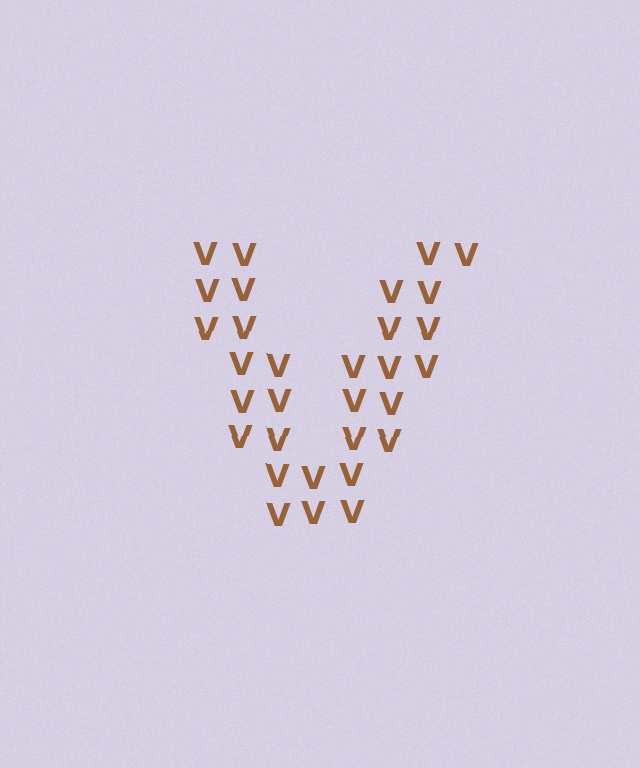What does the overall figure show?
The overall figure shows the letter V.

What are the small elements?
The small elements are letter V's.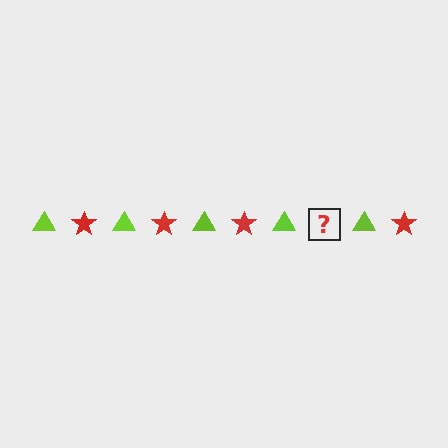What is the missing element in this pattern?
The missing element is a red star.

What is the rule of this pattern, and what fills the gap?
The rule is that the pattern alternates between lime triangle and red star. The gap should be filled with a red star.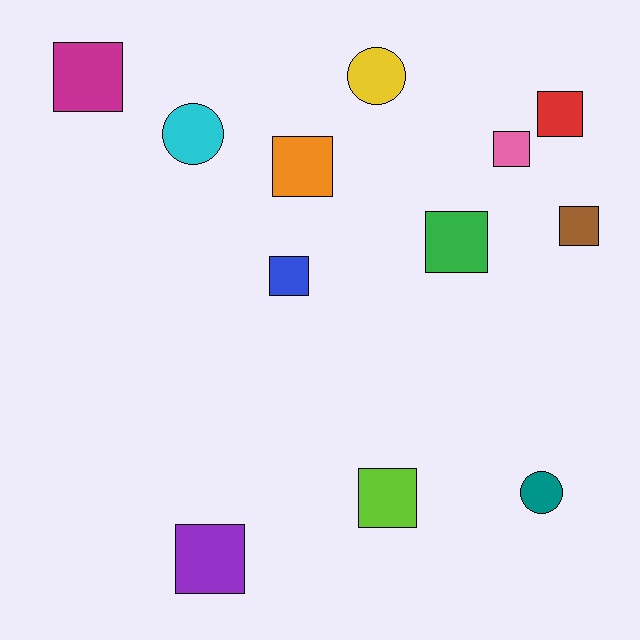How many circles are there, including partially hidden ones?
There are 3 circles.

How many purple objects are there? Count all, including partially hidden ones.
There is 1 purple object.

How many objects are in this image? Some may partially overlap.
There are 12 objects.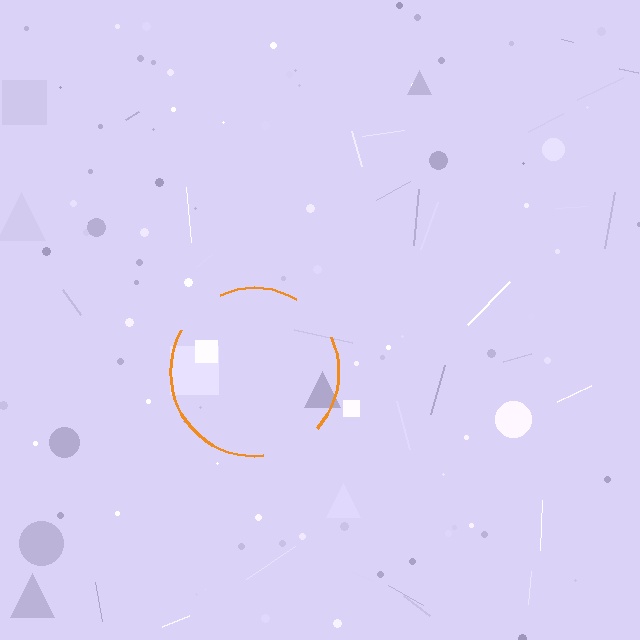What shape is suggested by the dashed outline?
The dashed outline suggests a circle.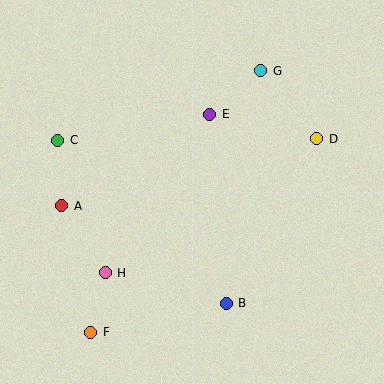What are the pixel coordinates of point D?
Point D is at (317, 139).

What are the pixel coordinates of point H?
Point H is at (105, 273).